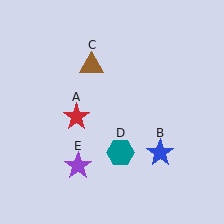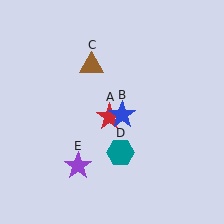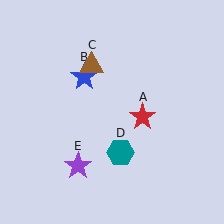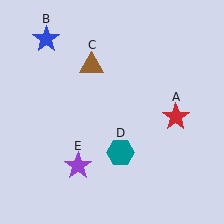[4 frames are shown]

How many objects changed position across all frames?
2 objects changed position: red star (object A), blue star (object B).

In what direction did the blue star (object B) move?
The blue star (object B) moved up and to the left.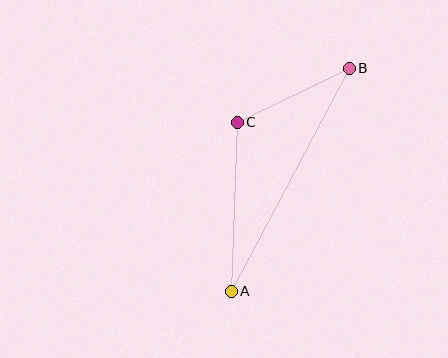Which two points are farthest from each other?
Points A and B are farthest from each other.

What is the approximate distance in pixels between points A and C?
The distance between A and C is approximately 169 pixels.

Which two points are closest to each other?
Points B and C are closest to each other.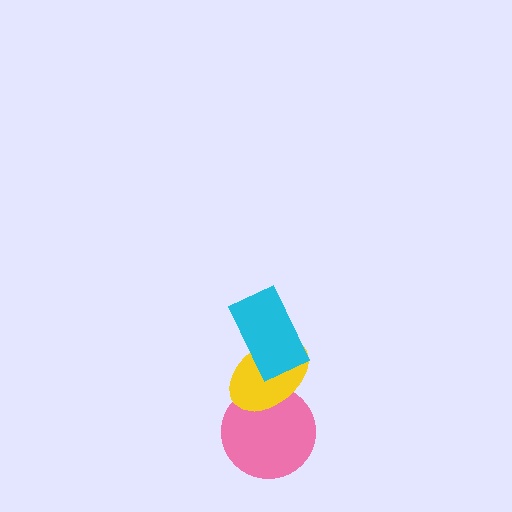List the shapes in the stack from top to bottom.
From top to bottom: the cyan rectangle, the yellow ellipse, the pink circle.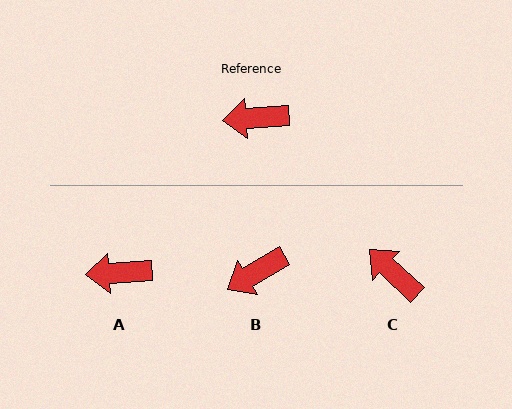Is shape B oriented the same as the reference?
No, it is off by about 27 degrees.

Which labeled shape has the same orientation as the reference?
A.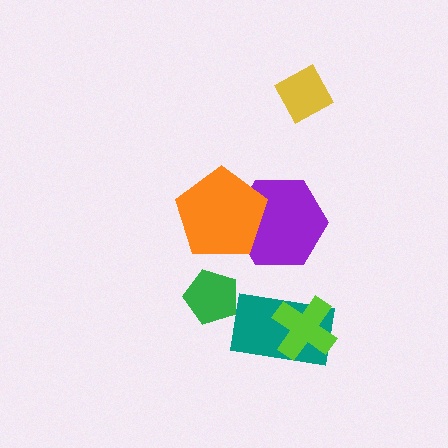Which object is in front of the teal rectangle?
The lime cross is in front of the teal rectangle.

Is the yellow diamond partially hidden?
No, no other shape covers it.